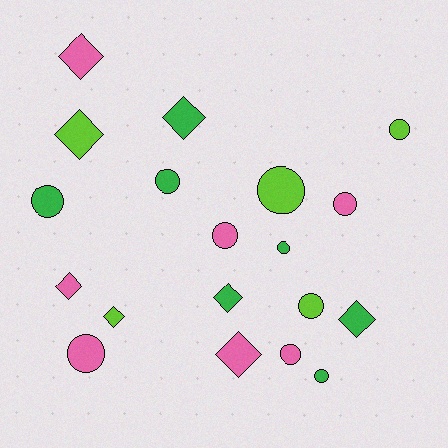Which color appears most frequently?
Green, with 7 objects.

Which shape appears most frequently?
Circle, with 11 objects.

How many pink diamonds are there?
There are 3 pink diamonds.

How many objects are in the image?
There are 19 objects.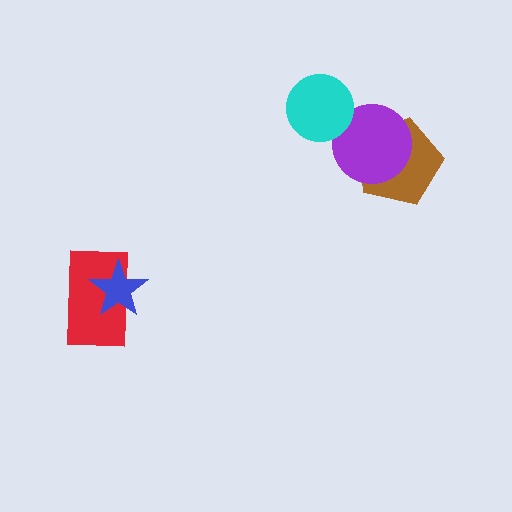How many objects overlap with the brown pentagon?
1 object overlaps with the brown pentagon.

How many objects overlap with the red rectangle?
1 object overlaps with the red rectangle.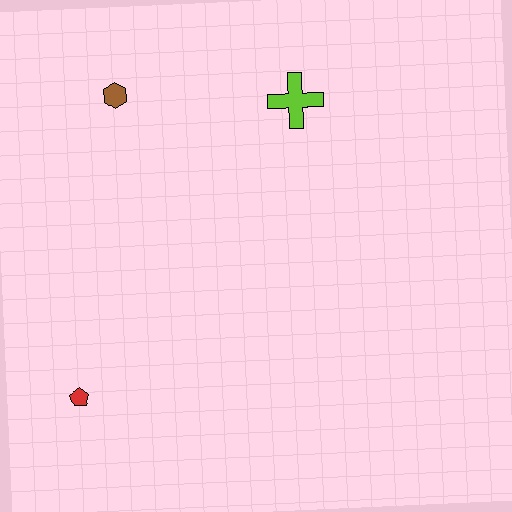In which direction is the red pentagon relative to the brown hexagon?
The red pentagon is below the brown hexagon.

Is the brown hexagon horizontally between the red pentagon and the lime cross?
Yes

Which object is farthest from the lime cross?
The red pentagon is farthest from the lime cross.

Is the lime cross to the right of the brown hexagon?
Yes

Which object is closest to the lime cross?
The brown hexagon is closest to the lime cross.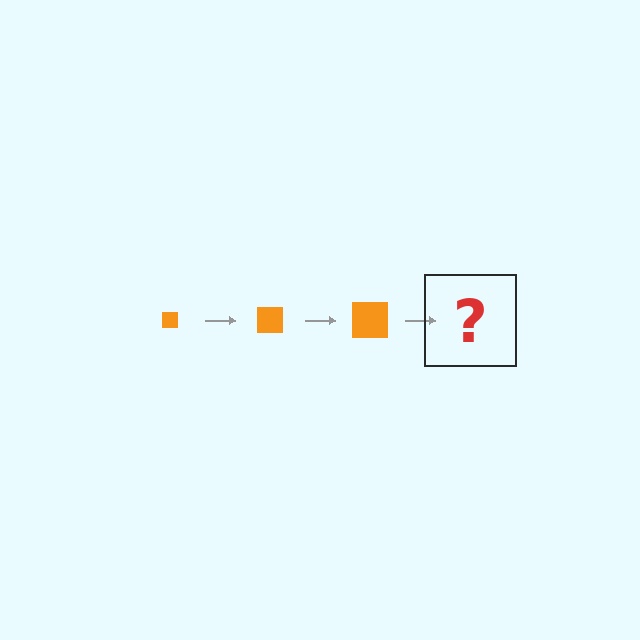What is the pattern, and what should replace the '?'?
The pattern is that the square gets progressively larger each step. The '?' should be an orange square, larger than the previous one.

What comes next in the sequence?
The next element should be an orange square, larger than the previous one.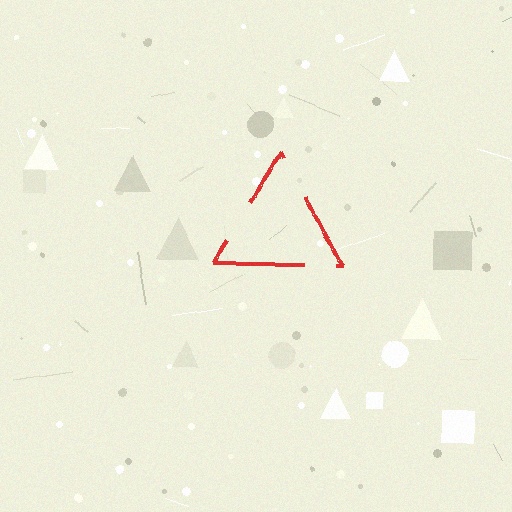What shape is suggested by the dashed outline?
The dashed outline suggests a triangle.